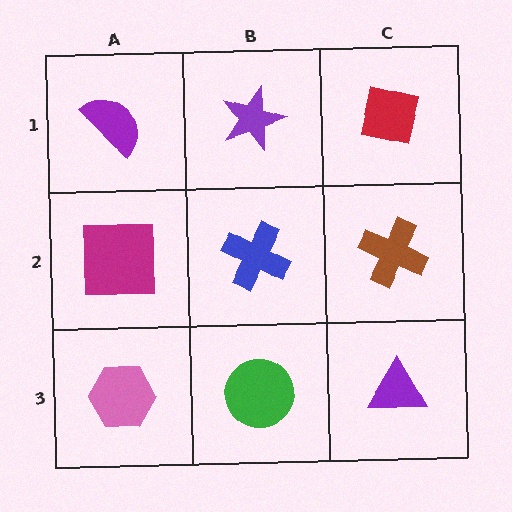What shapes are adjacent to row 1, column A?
A magenta square (row 2, column A), a purple star (row 1, column B).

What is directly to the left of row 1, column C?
A purple star.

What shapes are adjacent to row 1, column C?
A brown cross (row 2, column C), a purple star (row 1, column B).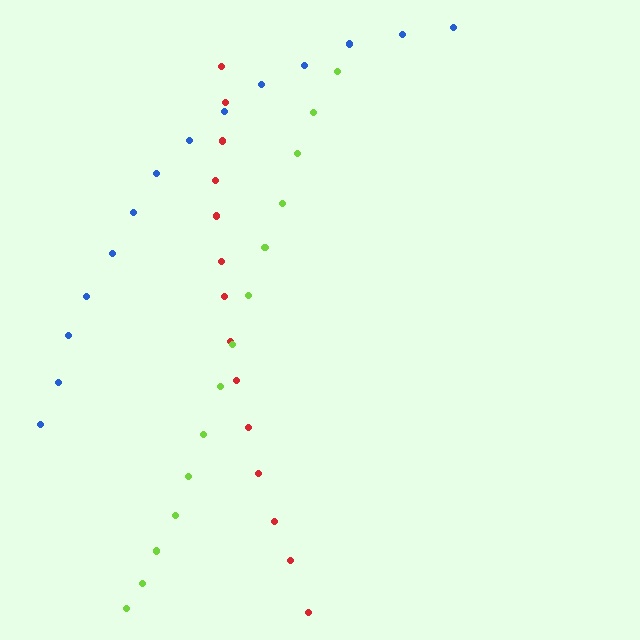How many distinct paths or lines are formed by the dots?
There are 3 distinct paths.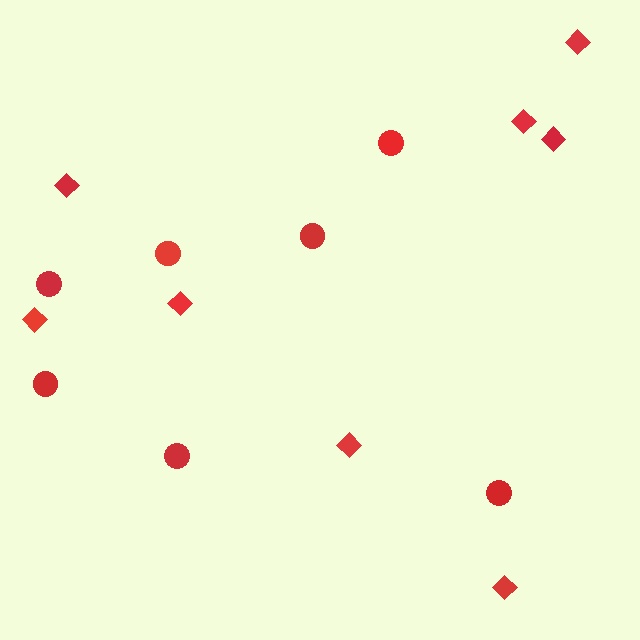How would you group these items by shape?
There are 2 groups: one group of diamonds (8) and one group of circles (7).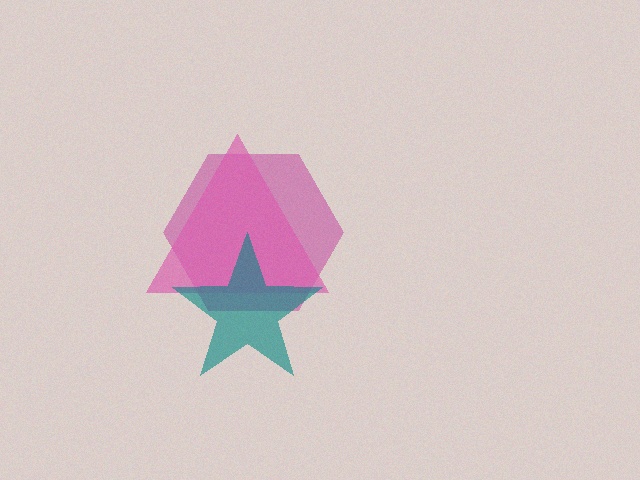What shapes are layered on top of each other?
The layered shapes are: a magenta hexagon, a pink triangle, a teal star.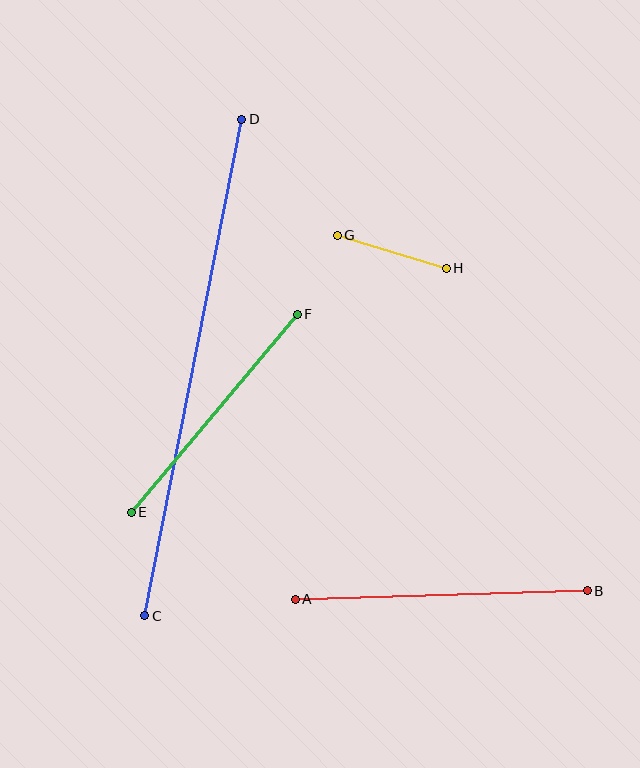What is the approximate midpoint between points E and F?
The midpoint is at approximately (214, 413) pixels.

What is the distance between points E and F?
The distance is approximately 258 pixels.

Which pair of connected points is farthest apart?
Points C and D are farthest apart.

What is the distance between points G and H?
The distance is approximately 114 pixels.